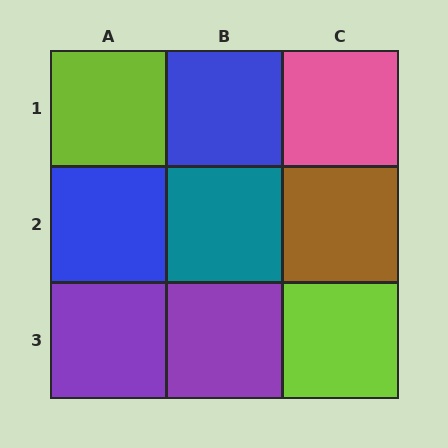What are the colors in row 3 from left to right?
Purple, purple, lime.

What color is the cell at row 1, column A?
Lime.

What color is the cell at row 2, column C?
Brown.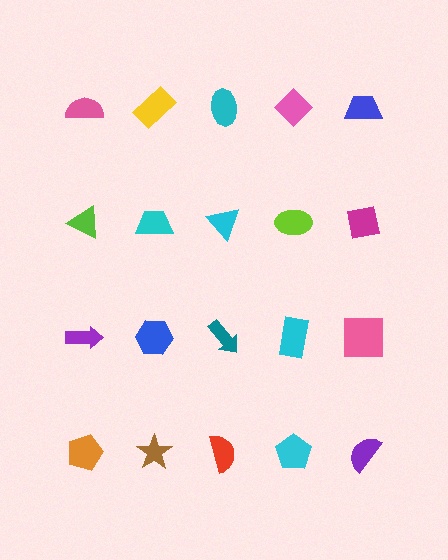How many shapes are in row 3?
5 shapes.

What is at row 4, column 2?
A brown star.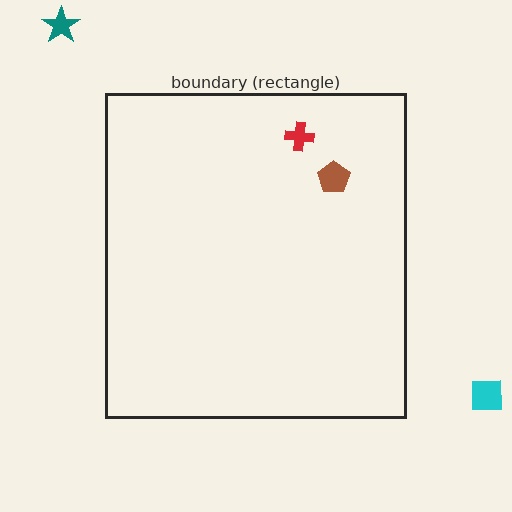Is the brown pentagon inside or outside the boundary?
Inside.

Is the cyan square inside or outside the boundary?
Outside.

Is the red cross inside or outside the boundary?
Inside.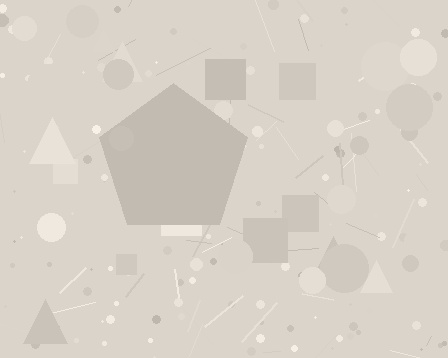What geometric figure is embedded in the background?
A pentagon is embedded in the background.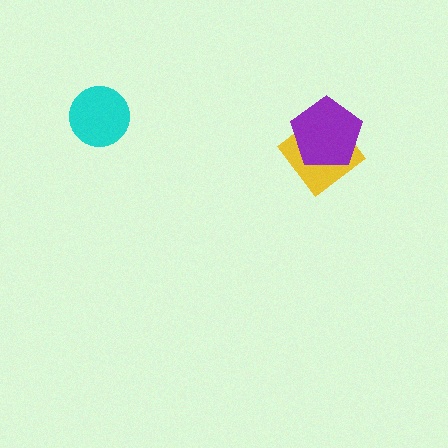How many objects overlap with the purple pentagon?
1 object overlaps with the purple pentagon.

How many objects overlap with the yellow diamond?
1 object overlaps with the yellow diamond.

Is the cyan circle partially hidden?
No, no other shape covers it.